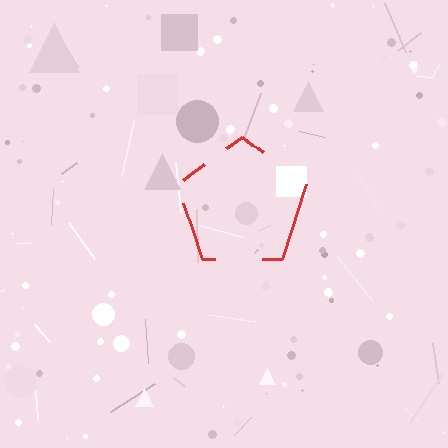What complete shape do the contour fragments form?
The contour fragments form a pentagon.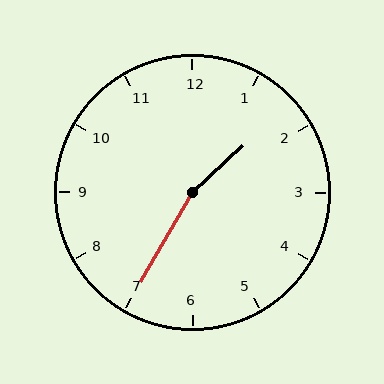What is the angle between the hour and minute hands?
Approximately 162 degrees.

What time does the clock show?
1:35.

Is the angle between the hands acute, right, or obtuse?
It is obtuse.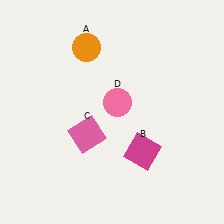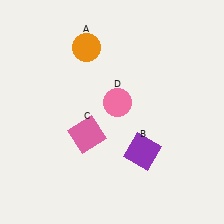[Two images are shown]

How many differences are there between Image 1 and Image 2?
There is 1 difference between the two images.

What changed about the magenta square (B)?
In Image 1, B is magenta. In Image 2, it changed to purple.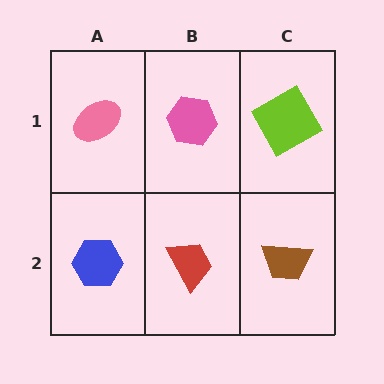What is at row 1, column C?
A lime square.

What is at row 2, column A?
A blue hexagon.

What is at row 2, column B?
A red trapezoid.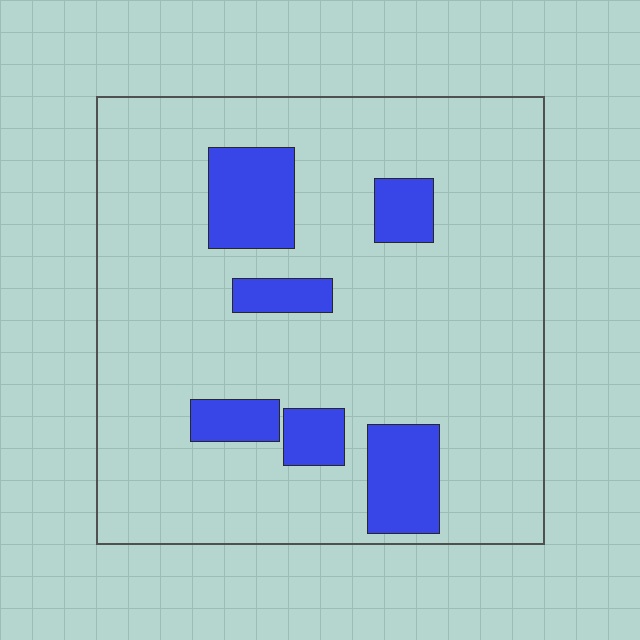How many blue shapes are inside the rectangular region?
6.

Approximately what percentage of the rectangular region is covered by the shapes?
Approximately 15%.